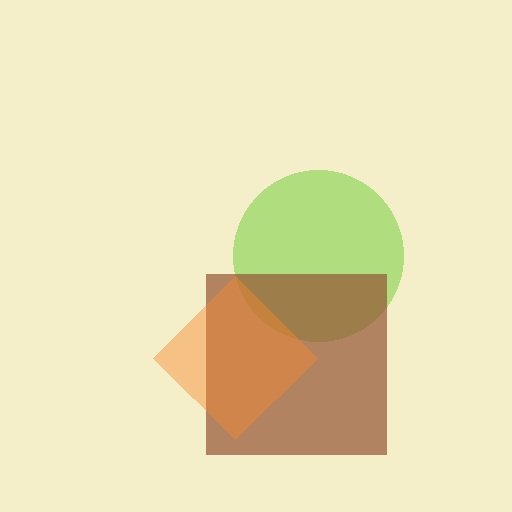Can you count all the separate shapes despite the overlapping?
Yes, there are 3 separate shapes.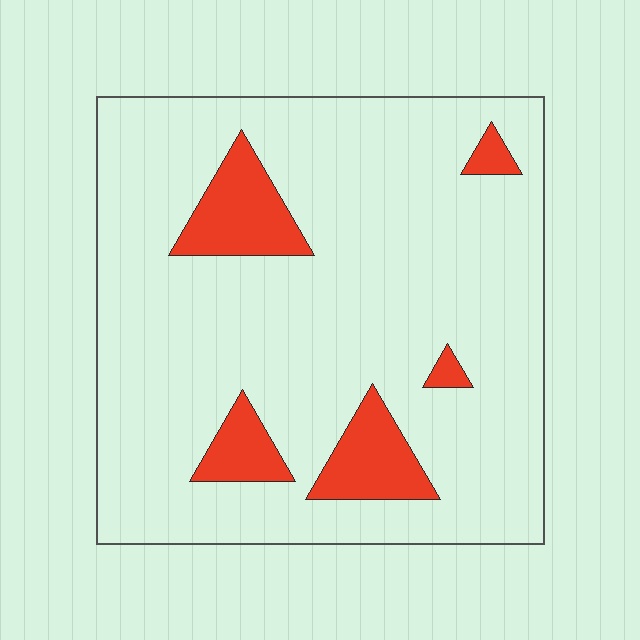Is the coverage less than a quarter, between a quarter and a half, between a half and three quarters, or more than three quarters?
Less than a quarter.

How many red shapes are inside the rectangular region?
5.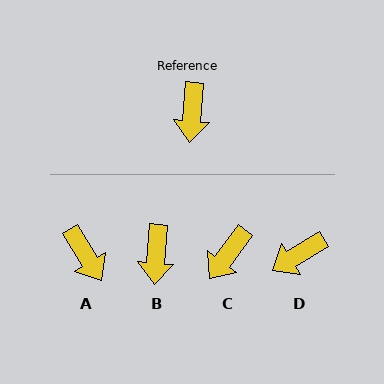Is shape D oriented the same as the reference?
No, it is off by about 54 degrees.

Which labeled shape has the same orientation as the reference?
B.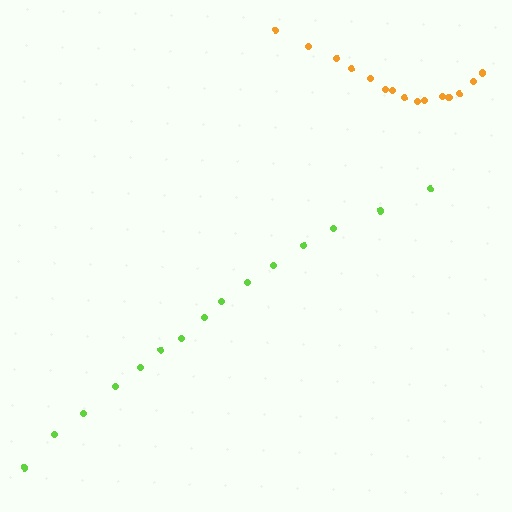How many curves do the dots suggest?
There are 2 distinct paths.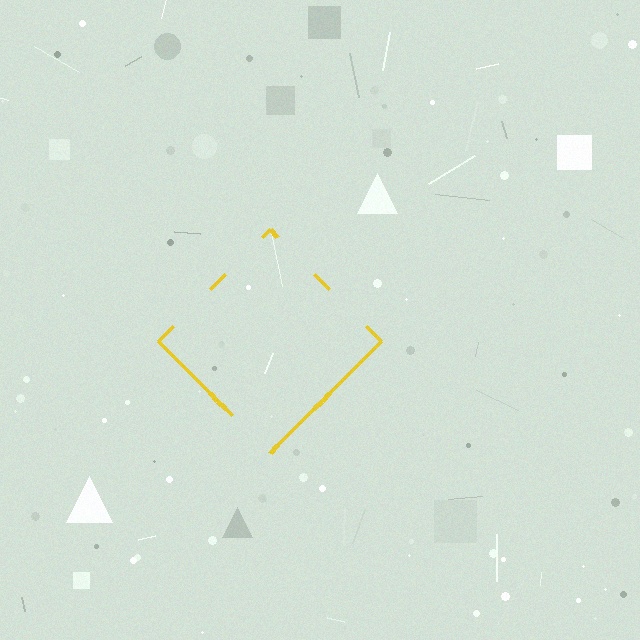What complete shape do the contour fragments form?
The contour fragments form a diamond.